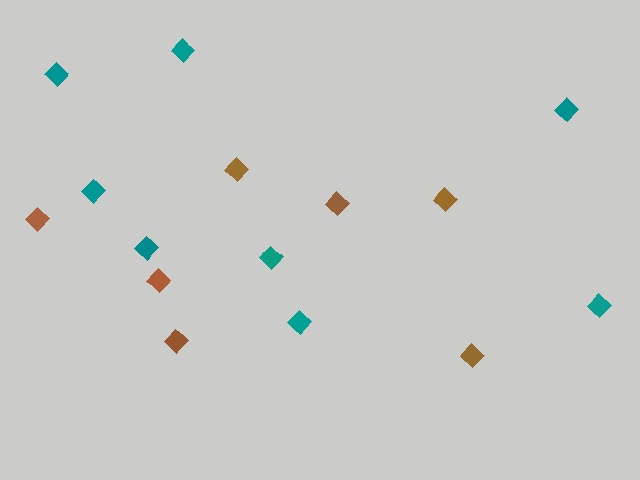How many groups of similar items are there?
There are 2 groups: one group of teal diamonds (8) and one group of brown diamonds (7).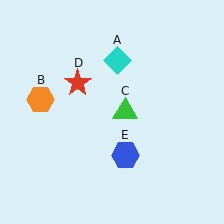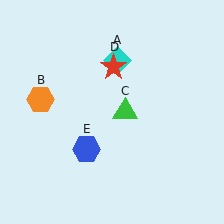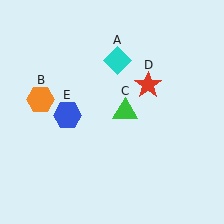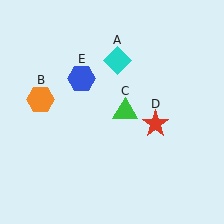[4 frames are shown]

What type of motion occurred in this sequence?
The red star (object D), blue hexagon (object E) rotated clockwise around the center of the scene.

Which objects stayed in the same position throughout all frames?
Cyan diamond (object A) and orange hexagon (object B) and green triangle (object C) remained stationary.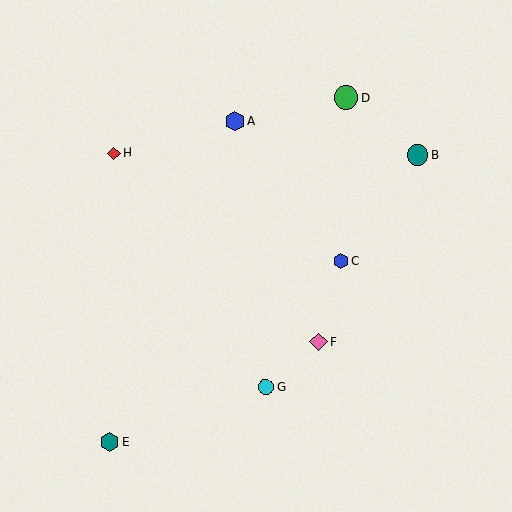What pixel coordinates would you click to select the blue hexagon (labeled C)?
Click at (341, 261) to select the blue hexagon C.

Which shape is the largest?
The green circle (labeled D) is the largest.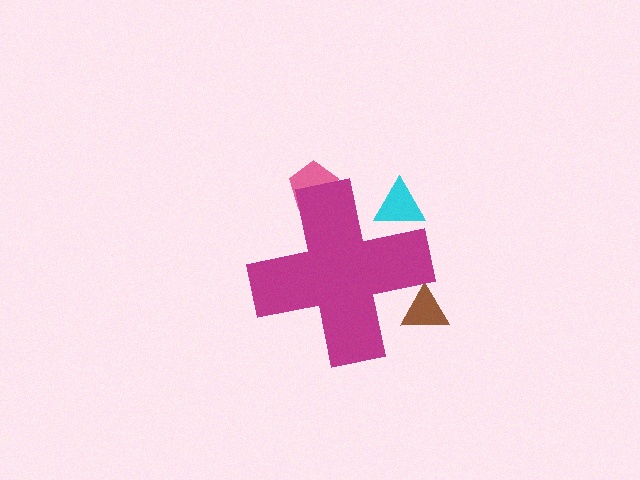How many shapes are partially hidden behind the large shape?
3 shapes are partially hidden.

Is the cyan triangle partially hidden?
Yes, the cyan triangle is partially hidden behind the magenta cross.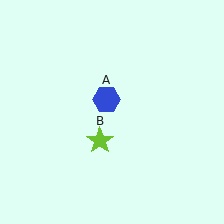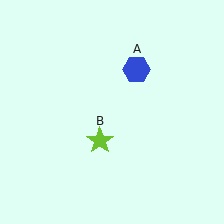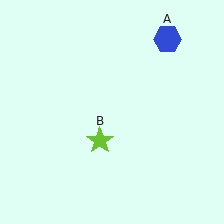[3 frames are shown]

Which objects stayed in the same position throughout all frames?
Lime star (object B) remained stationary.